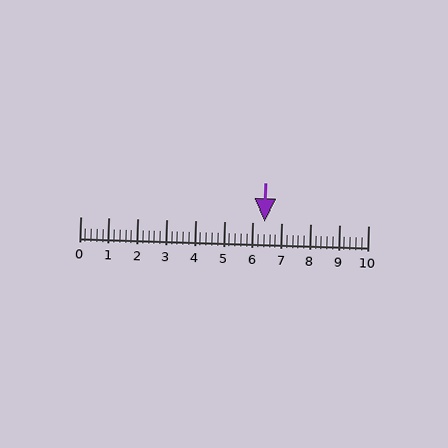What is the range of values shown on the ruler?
The ruler shows values from 0 to 10.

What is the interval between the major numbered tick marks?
The major tick marks are spaced 1 units apart.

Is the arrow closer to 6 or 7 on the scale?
The arrow is closer to 6.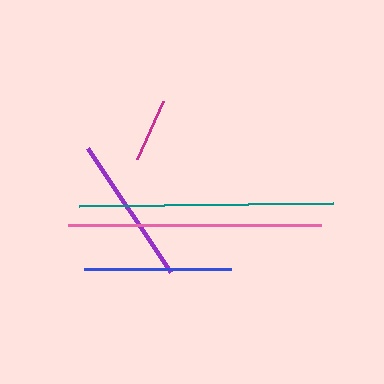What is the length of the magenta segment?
The magenta segment is approximately 64 pixels long.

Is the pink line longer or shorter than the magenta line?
The pink line is longer than the magenta line.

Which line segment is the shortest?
The magenta line is the shortest at approximately 64 pixels.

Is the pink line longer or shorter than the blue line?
The pink line is longer than the blue line.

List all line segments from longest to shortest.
From longest to shortest: teal, pink, purple, blue, magenta.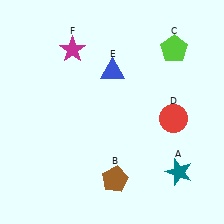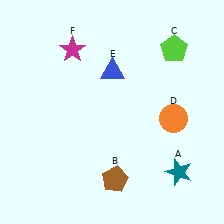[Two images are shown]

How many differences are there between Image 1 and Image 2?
There is 1 difference between the two images.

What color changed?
The circle (D) changed from red in Image 1 to orange in Image 2.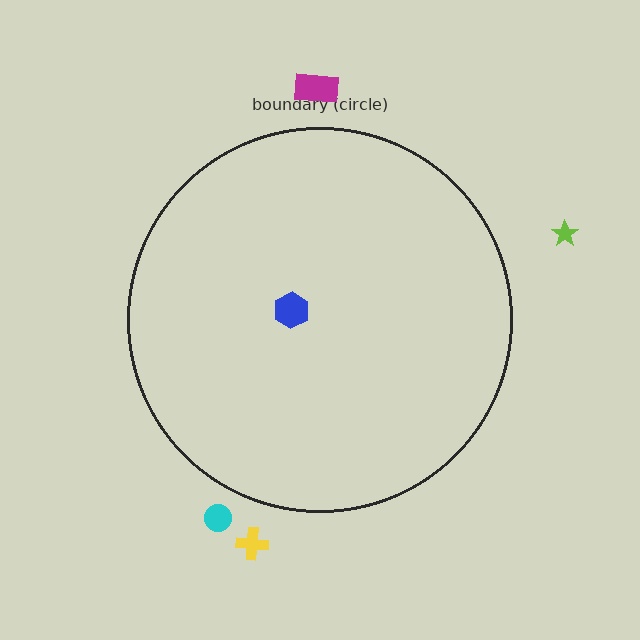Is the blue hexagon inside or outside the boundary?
Inside.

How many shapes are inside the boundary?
1 inside, 4 outside.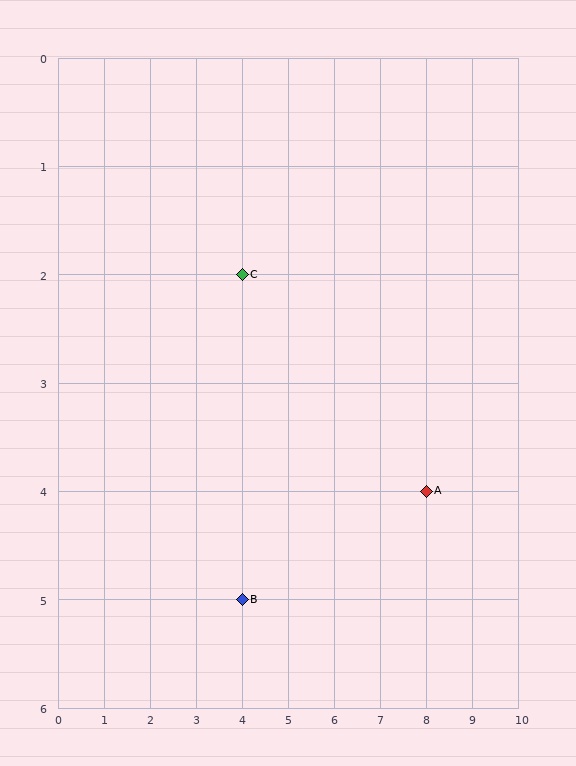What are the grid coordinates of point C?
Point C is at grid coordinates (4, 2).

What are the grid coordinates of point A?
Point A is at grid coordinates (8, 4).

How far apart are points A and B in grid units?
Points A and B are 4 columns and 1 row apart (about 4.1 grid units diagonally).